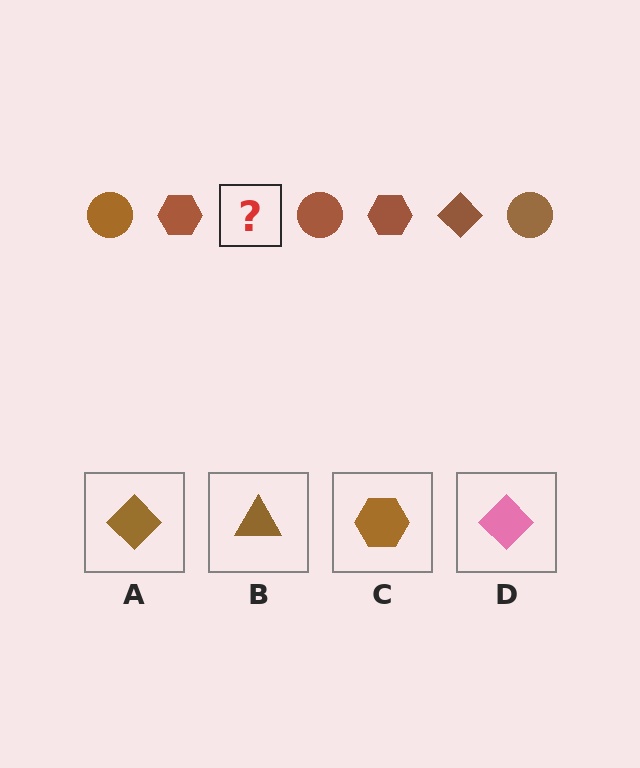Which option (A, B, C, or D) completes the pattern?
A.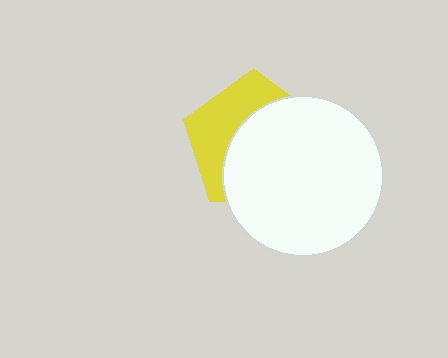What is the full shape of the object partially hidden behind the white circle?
The partially hidden object is a yellow pentagon.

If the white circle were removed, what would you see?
You would see the complete yellow pentagon.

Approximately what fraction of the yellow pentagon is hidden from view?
Roughly 61% of the yellow pentagon is hidden behind the white circle.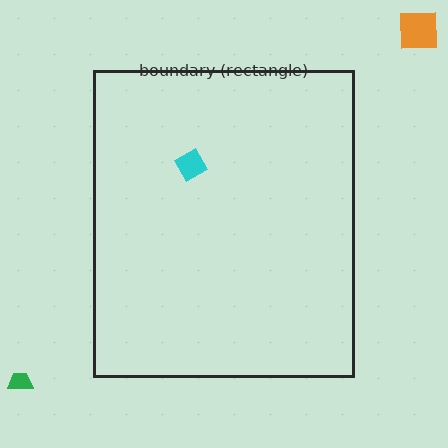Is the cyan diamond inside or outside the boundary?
Inside.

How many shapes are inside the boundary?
1 inside, 2 outside.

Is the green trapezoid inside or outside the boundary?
Outside.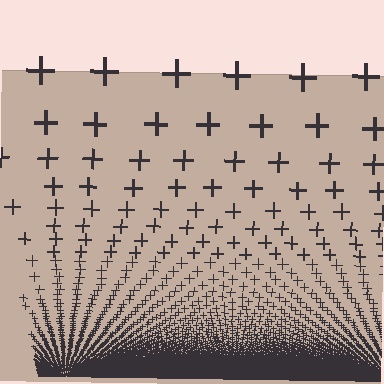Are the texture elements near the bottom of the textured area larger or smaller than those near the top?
Smaller. The gradient is inverted — elements near the bottom are smaller and denser.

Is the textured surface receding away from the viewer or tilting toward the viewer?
The surface appears to tilt toward the viewer. Texture elements get larger and sparser toward the top.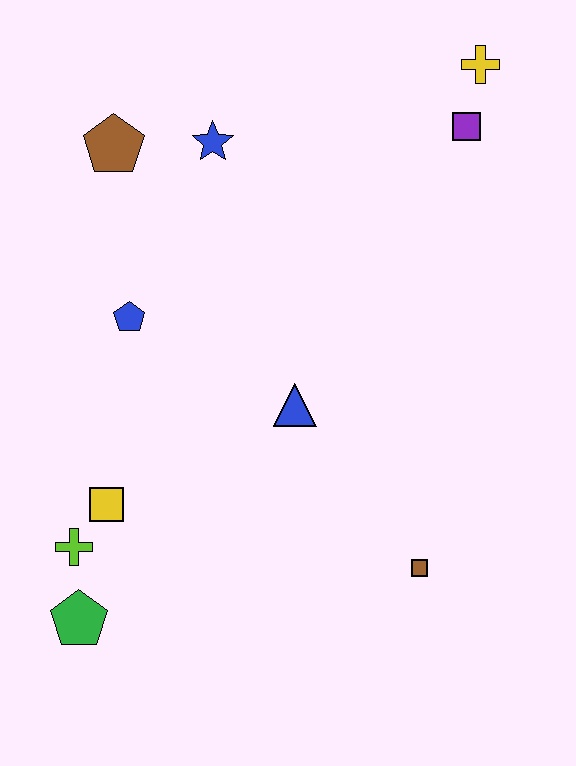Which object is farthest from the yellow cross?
The green pentagon is farthest from the yellow cross.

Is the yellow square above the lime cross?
Yes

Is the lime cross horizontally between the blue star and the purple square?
No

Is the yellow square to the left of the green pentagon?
No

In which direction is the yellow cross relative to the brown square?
The yellow cross is above the brown square.